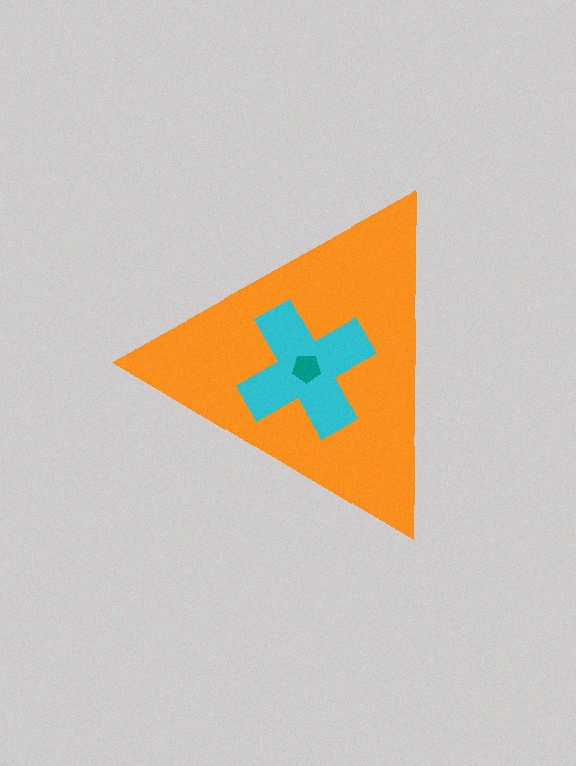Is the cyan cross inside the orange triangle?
Yes.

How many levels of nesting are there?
3.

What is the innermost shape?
The teal pentagon.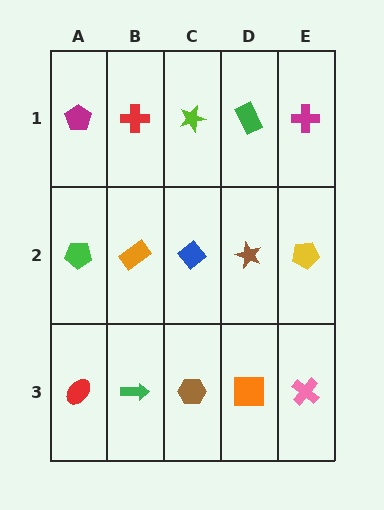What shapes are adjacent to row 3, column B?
An orange rectangle (row 2, column B), a red ellipse (row 3, column A), a brown hexagon (row 3, column C).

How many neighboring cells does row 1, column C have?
3.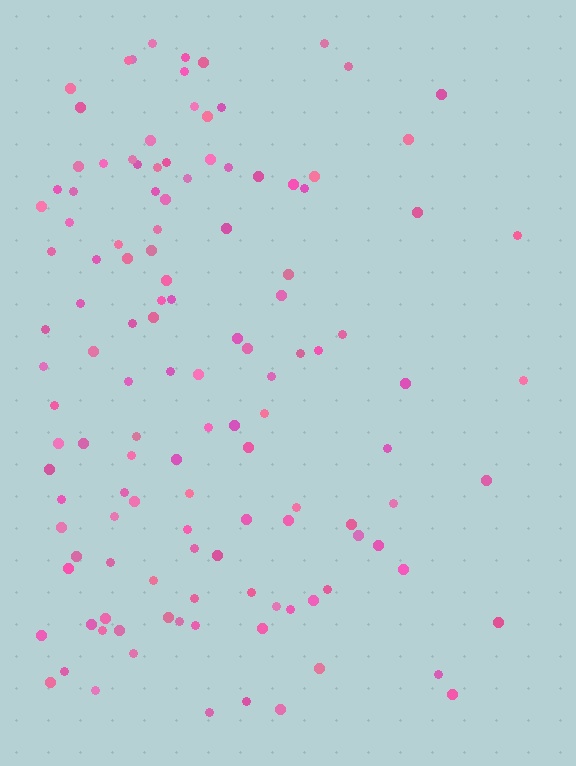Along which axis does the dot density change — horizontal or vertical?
Horizontal.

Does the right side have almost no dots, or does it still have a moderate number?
Still a moderate number, just noticeably fewer than the left.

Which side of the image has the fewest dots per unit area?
The right.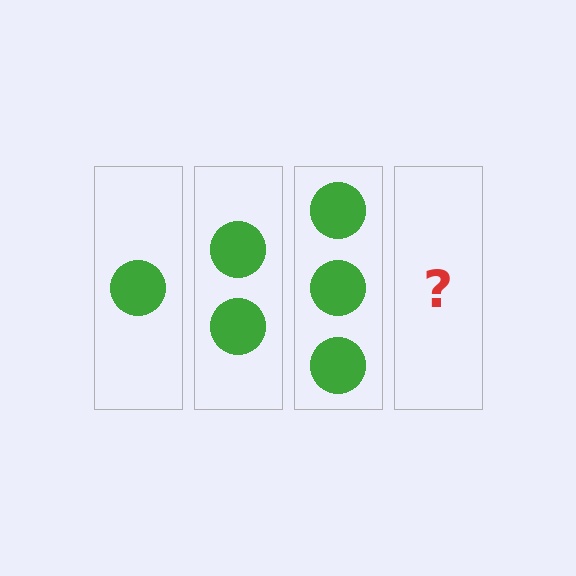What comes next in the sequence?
The next element should be 4 circles.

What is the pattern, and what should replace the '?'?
The pattern is that each step adds one more circle. The '?' should be 4 circles.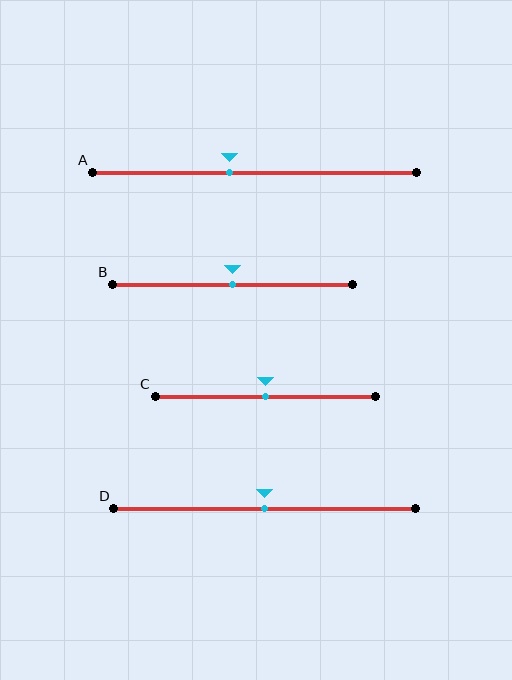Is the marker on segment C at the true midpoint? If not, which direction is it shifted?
Yes, the marker on segment C is at the true midpoint.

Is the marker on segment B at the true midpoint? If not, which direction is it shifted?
Yes, the marker on segment B is at the true midpoint.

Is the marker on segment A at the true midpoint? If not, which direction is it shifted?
No, the marker on segment A is shifted to the left by about 8% of the segment length.